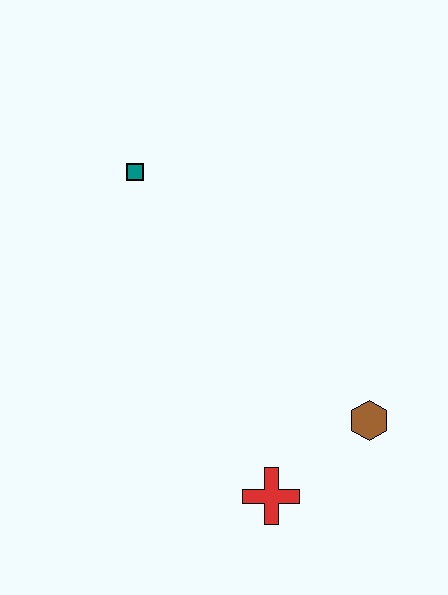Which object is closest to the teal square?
The brown hexagon is closest to the teal square.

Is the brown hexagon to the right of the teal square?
Yes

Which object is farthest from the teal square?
The red cross is farthest from the teal square.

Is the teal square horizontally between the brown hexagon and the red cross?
No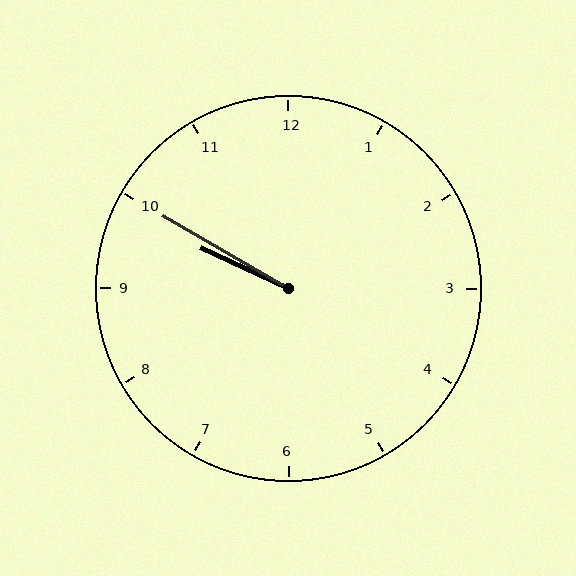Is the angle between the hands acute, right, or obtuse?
It is acute.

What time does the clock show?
9:50.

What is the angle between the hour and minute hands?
Approximately 5 degrees.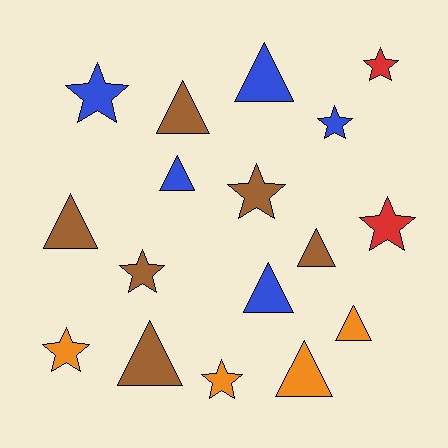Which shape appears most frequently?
Triangle, with 9 objects.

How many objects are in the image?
There are 17 objects.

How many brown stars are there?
There are 2 brown stars.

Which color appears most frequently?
Brown, with 6 objects.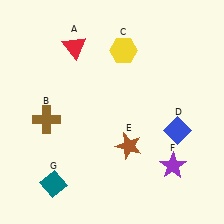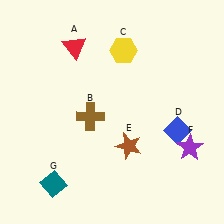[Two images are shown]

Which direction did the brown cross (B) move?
The brown cross (B) moved right.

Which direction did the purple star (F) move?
The purple star (F) moved up.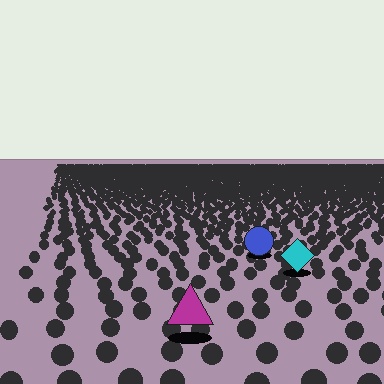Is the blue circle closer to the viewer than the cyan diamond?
No. The cyan diamond is closer — you can tell from the texture gradient: the ground texture is coarser near it.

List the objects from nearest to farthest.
From nearest to farthest: the magenta triangle, the cyan diamond, the blue circle.